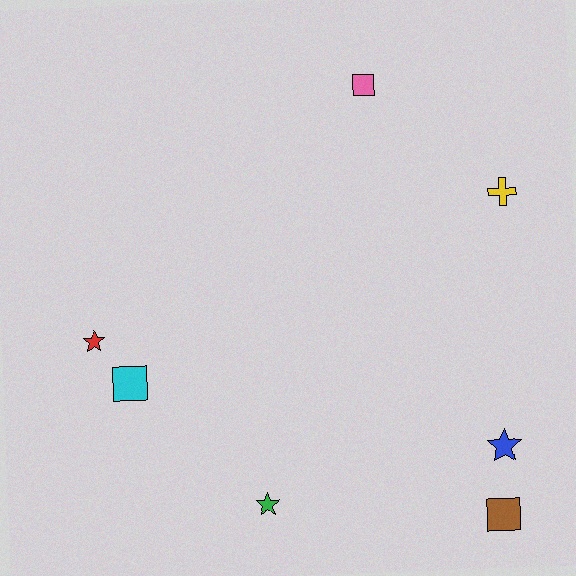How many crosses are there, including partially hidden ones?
There is 1 cross.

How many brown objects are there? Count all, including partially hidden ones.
There is 1 brown object.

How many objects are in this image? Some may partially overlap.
There are 7 objects.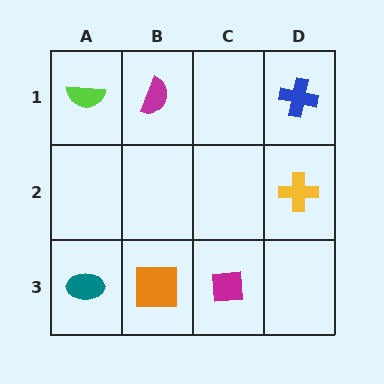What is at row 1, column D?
A blue cross.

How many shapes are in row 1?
3 shapes.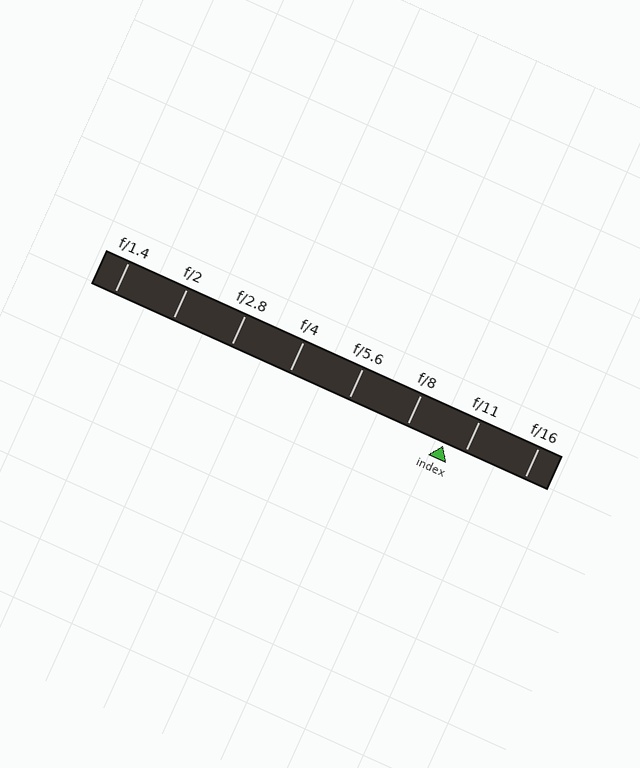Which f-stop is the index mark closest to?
The index mark is closest to f/11.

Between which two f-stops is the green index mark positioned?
The index mark is between f/8 and f/11.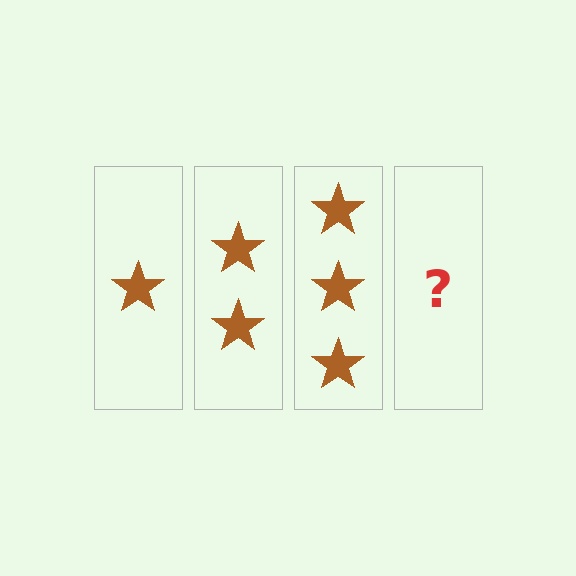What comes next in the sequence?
The next element should be 4 stars.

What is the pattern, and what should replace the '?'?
The pattern is that each step adds one more star. The '?' should be 4 stars.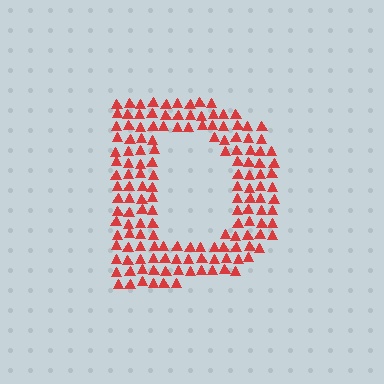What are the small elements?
The small elements are triangles.